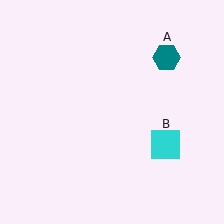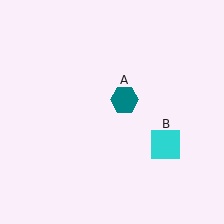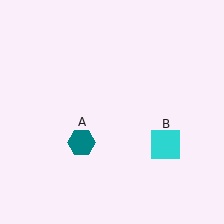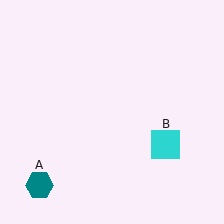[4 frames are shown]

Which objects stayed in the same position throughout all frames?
Cyan square (object B) remained stationary.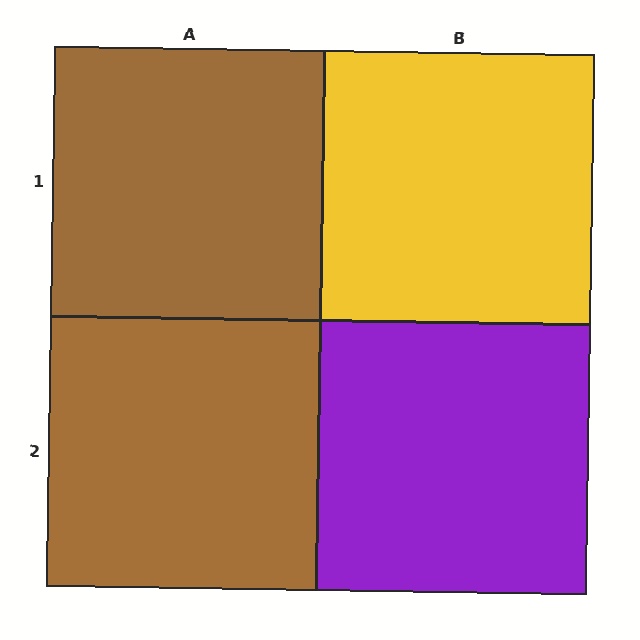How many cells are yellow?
1 cell is yellow.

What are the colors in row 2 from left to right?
Brown, purple.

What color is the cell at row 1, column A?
Brown.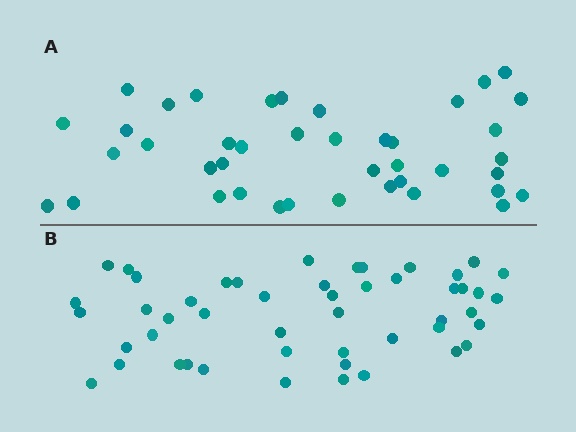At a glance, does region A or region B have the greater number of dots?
Region B (the bottom region) has more dots.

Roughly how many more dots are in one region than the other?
Region B has roughly 8 or so more dots than region A.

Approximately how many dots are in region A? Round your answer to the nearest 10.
About 40 dots. (The exact count is 41, which rounds to 40.)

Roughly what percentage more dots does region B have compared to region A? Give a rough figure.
About 20% more.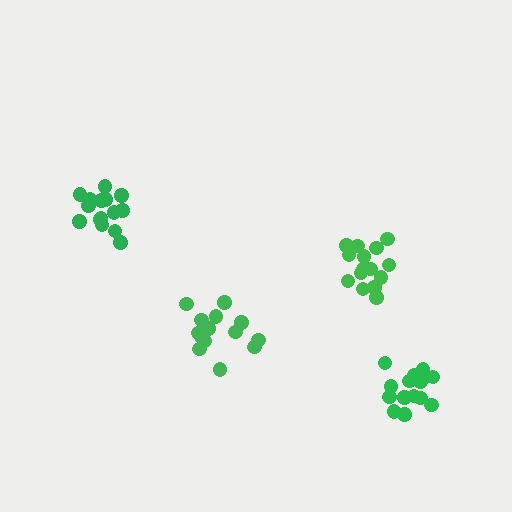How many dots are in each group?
Group 1: 15 dots, Group 2: 15 dots, Group 3: 14 dots, Group 4: 15 dots (59 total).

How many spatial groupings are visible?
There are 4 spatial groupings.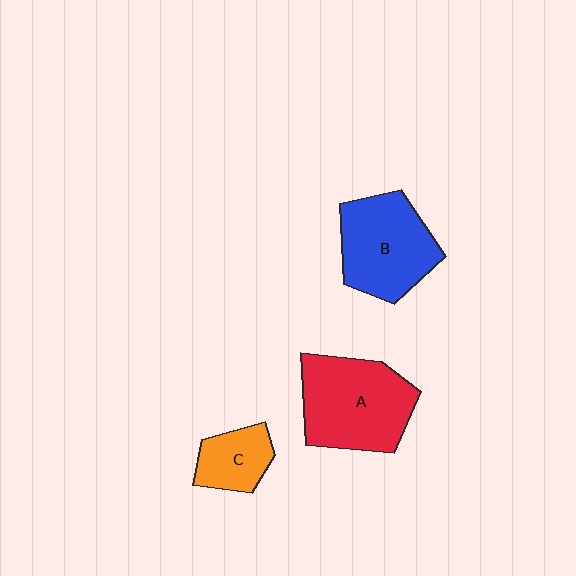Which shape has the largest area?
Shape A (red).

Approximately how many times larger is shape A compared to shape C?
Approximately 2.3 times.